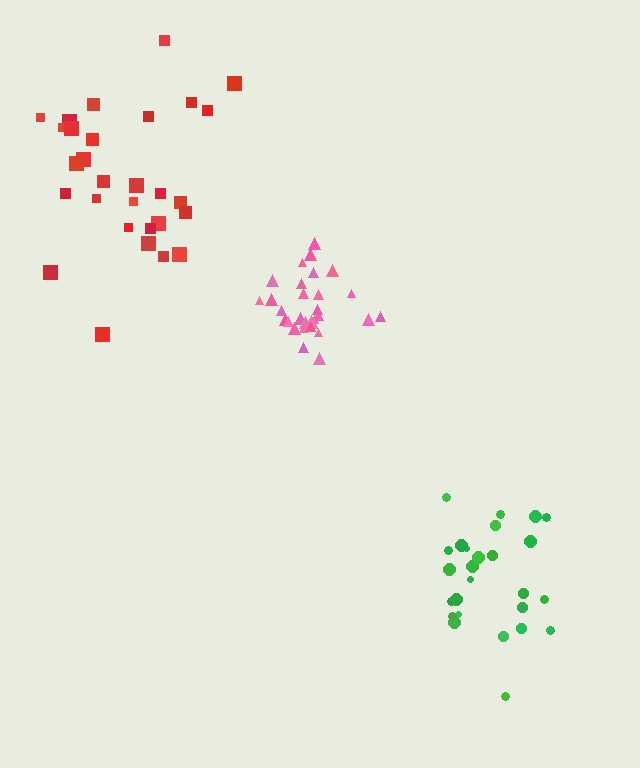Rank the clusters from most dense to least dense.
pink, green, red.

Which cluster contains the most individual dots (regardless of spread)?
Pink (30).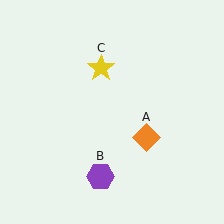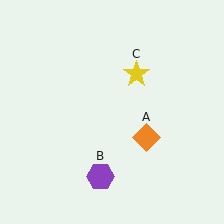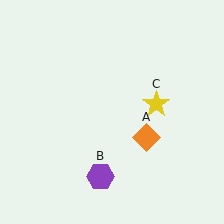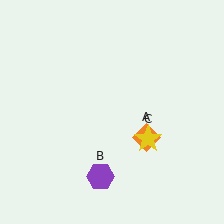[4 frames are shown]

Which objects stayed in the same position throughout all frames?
Orange diamond (object A) and purple hexagon (object B) remained stationary.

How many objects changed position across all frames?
1 object changed position: yellow star (object C).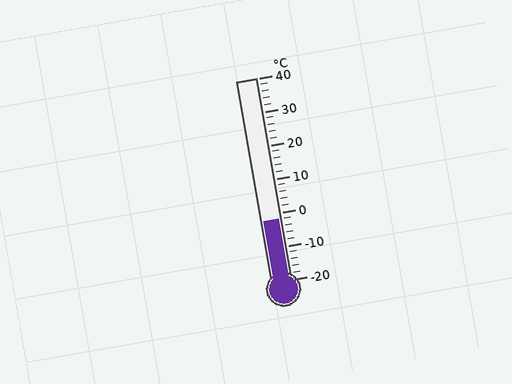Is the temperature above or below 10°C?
The temperature is below 10°C.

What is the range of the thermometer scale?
The thermometer scale ranges from -20°C to 40°C.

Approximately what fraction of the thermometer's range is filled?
The thermometer is filled to approximately 30% of its range.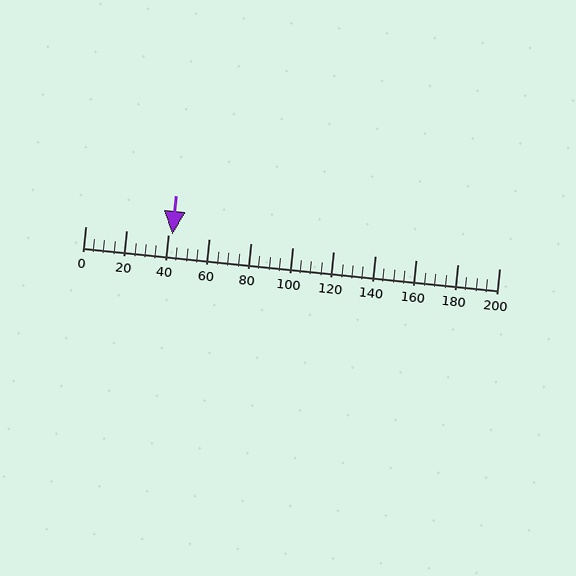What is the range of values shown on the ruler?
The ruler shows values from 0 to 200.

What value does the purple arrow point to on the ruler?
The purple arrow points to approximately 42.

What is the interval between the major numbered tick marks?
The major tick marks are spaced 20 units apart.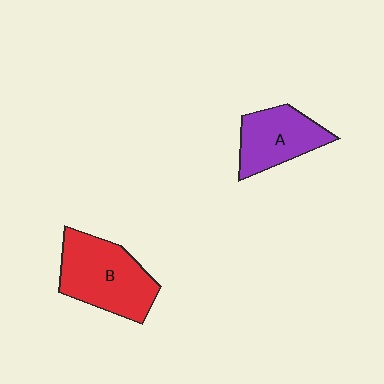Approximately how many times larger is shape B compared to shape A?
Approximately 1.4 times.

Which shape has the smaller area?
Shape A (purple).